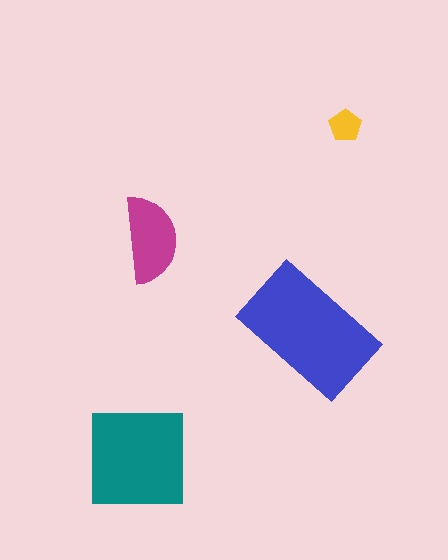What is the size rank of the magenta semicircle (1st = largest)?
3rd.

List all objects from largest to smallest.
The blue rectangle, the teal square, the magenta semicircle, the yellow pentagon.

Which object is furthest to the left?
The teal square is leftmost.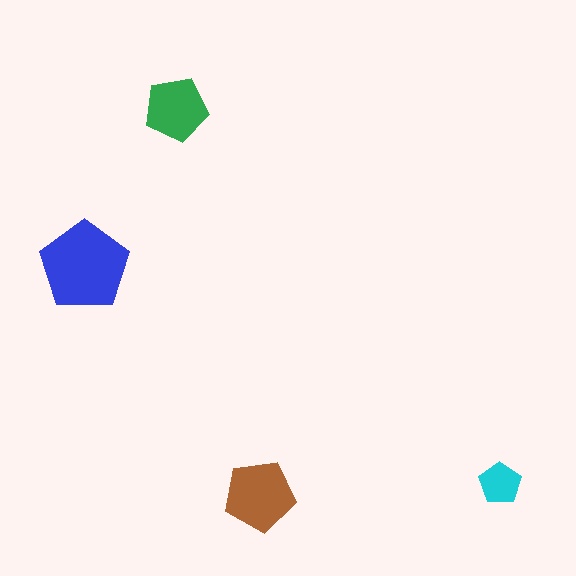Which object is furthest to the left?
The blue pentagon is leftmost.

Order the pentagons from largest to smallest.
the blue one, the brown one, the green one, the cyan one.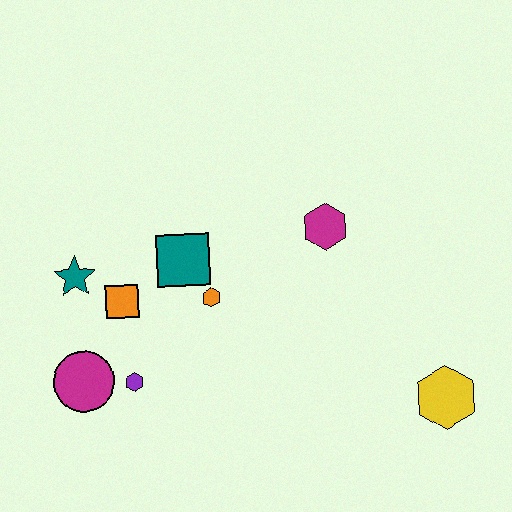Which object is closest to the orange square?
The teal star is closest to the orange square.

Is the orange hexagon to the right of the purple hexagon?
Yes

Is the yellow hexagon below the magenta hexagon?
Yes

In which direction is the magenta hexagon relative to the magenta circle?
The magenta hexagon is to the right of the magenta circle.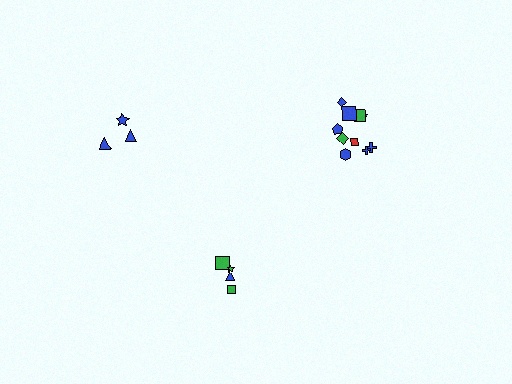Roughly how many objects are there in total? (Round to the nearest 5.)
Roughly 15 objects in total.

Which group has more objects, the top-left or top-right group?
The top-right group.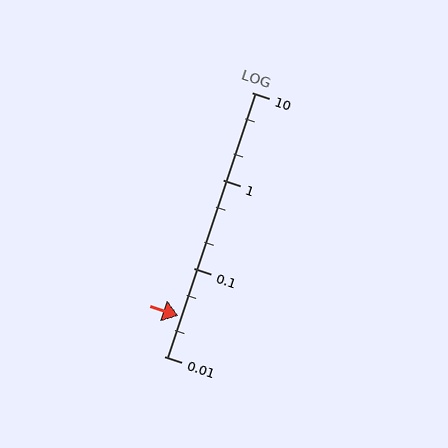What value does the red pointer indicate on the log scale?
The pointer indicates approximately 0.029.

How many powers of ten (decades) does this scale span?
The scale spans 3 decades, from 0.01 to 10.